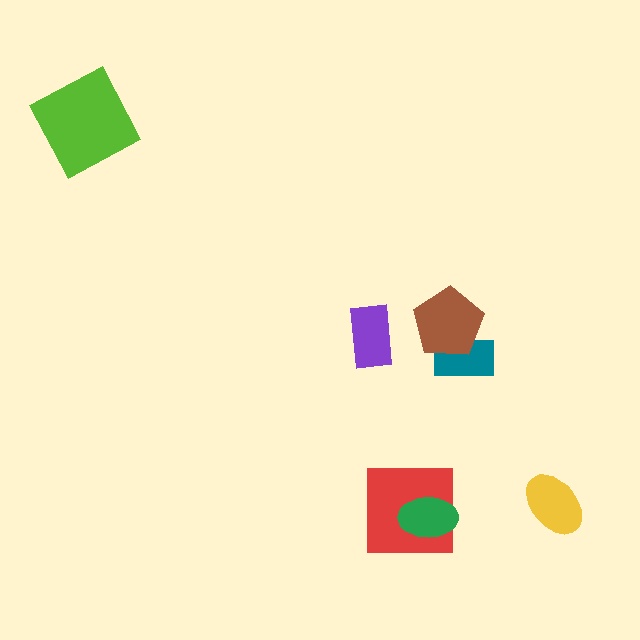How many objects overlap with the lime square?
0 objects overlap with the lime square.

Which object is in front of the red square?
The green ellipse is in front of the red square.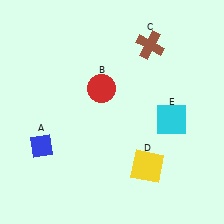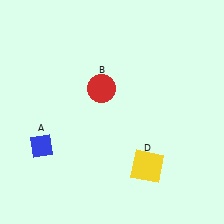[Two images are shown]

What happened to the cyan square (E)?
The cyan square (E) was removed in Image 2. It was in the bottom-right area of Image 1.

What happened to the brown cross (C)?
The brown cross (C) was removed in Image 2. It was in the top-right area of Image 1.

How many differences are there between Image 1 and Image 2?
There are 2 differences between the two images.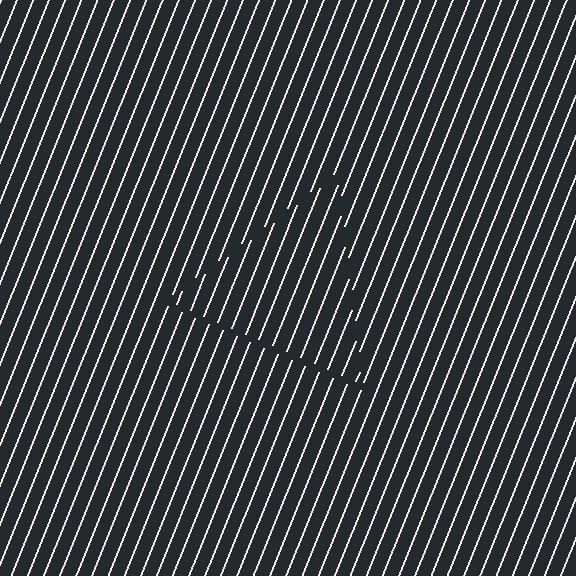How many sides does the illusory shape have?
3 sides — the line-ends trace a triangle.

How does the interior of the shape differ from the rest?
The interior of the shape contains the same grating, shifted by half a period — the contour is defined by the phase discontinuity where line-ends from the inner and outer gratings abut.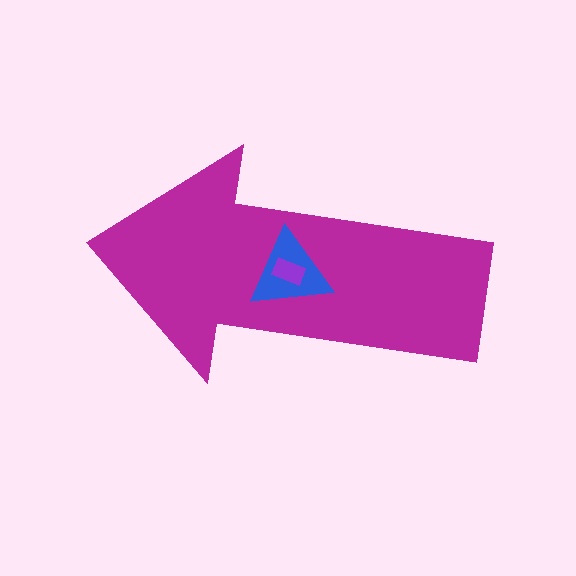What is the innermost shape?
The purple rectangle.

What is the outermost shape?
The magenta arrow.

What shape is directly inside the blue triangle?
The purple rectangle.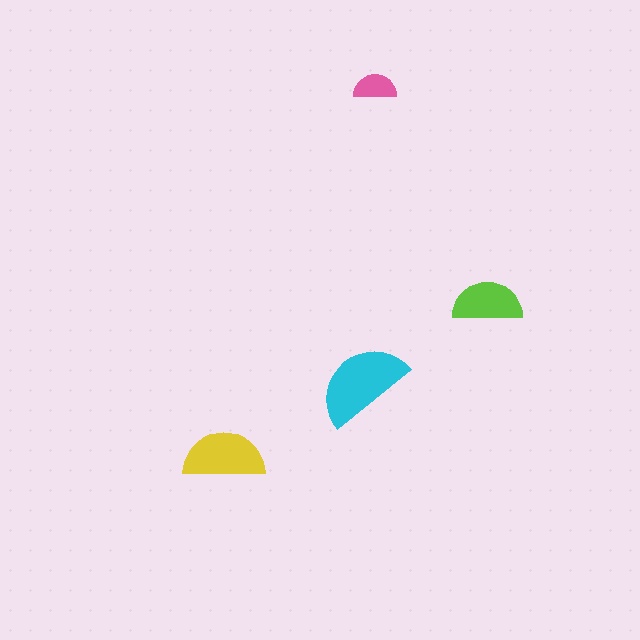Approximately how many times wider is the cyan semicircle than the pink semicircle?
About 2 times wider.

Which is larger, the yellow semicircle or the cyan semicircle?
The cyan one.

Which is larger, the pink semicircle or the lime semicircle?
The lime one.